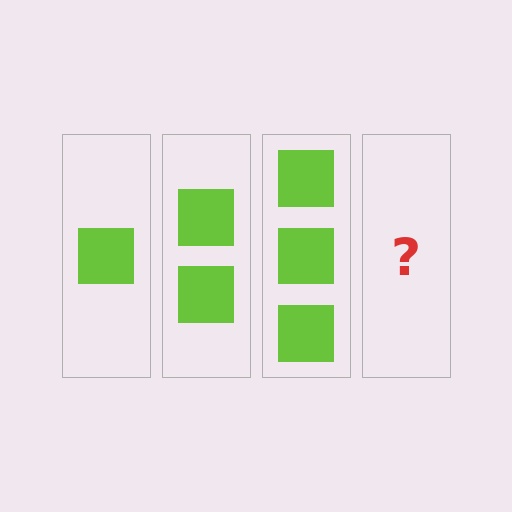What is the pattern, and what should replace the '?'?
The pattern is that each step adds one more square. The '?' should be 4 squares.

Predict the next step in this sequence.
The next step is 4 squares.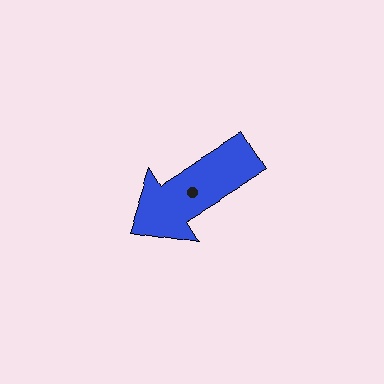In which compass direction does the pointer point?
Southwest.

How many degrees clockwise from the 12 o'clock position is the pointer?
Approximately 239 degrees.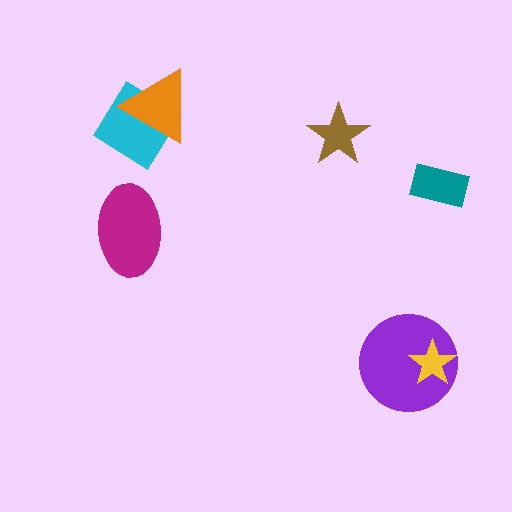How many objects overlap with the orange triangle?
1 object overlaps with the orange triangle.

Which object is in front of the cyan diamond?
The orange triangle is in front of the cyan diamond.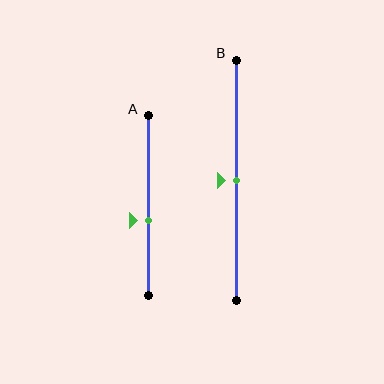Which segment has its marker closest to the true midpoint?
Segment B has its marker closest to the true midpoint.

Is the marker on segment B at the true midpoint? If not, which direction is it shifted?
Yes, the marker on segment B is at the true midpoint.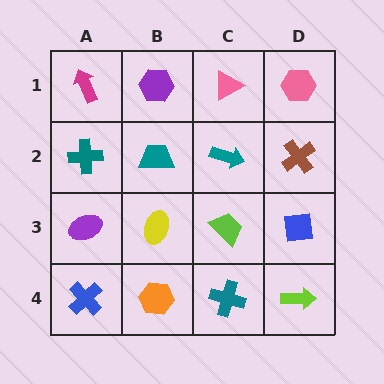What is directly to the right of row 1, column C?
A pink hexagon.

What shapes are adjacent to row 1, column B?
A teal trapezoid (row 2, column B), a magenta arrow (row 1, column A), a pink triangle (row 1, column C).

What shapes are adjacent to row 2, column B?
A purple hexagon (row 1, column B), a yellow ellipse (row 3, column B), a teal cross (row 2, column A), a teal arrow (row 2, column C).